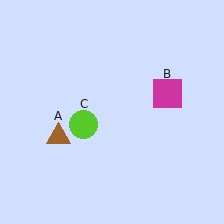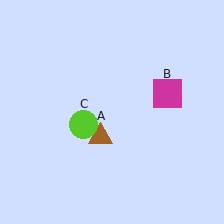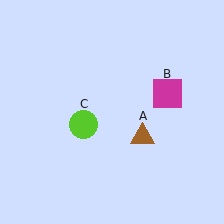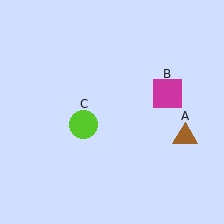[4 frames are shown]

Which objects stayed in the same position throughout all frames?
Magenta square (object B) and lime circle (object C) remained stationary.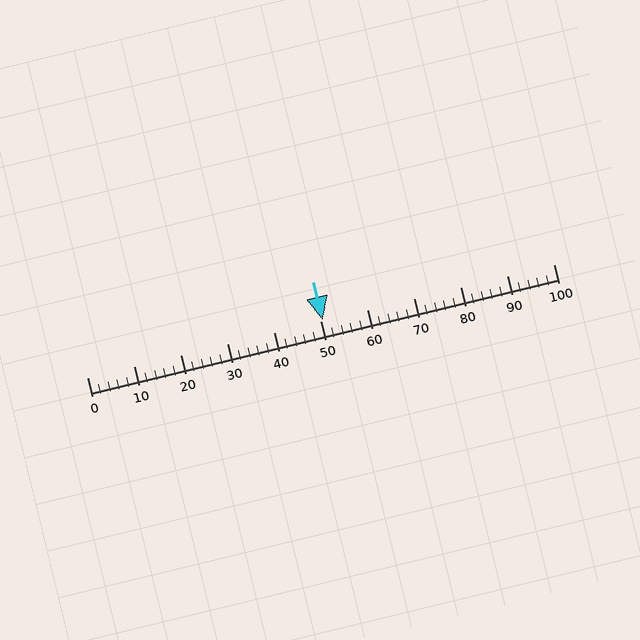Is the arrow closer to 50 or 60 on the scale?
The arrow is closer to 50.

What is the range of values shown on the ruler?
The ruler shows values from 0 to 100.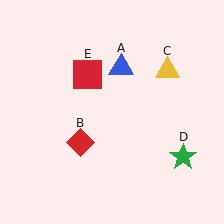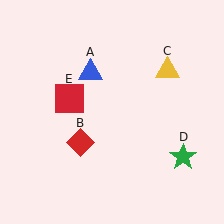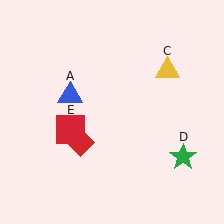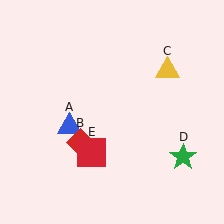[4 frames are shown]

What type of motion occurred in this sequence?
The blue triangle (object A), red square (object E) rotated counterclockwise around the center of the scene.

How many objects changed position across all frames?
2 objects changed position: blue triangle (object A), red square (object E).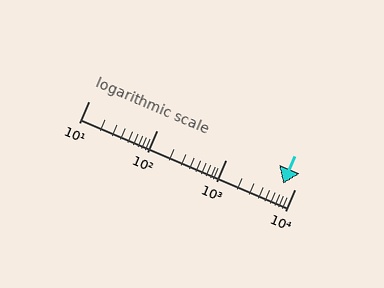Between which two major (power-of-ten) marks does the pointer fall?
The pointer is between 1000 and 10000.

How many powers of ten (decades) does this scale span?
The scale spans 3 decades, from 10 to 10000.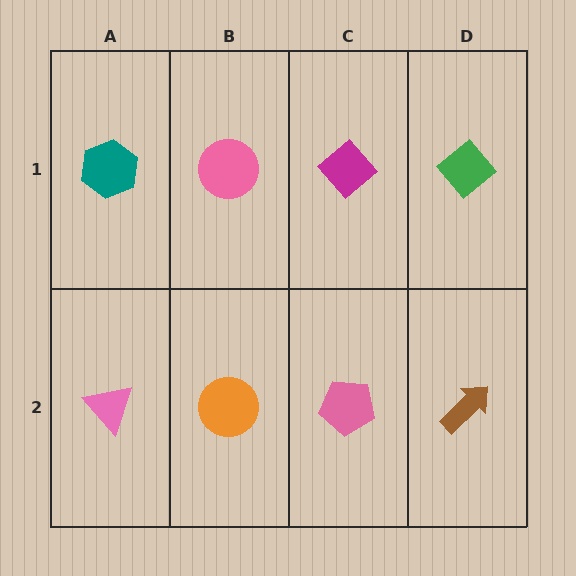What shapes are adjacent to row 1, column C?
A pink pentagon (row 2, column C), a pink circle (row 1, column B), a green diamond (row 1, column D).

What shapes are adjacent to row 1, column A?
A pink triangle (row 2, column A), a pink circle (row 1, column B).